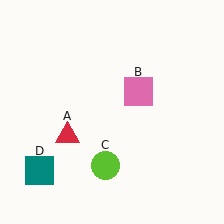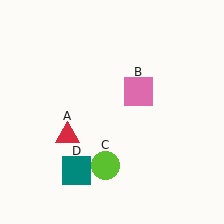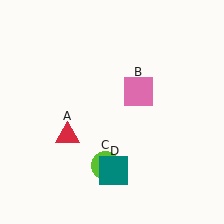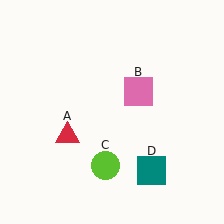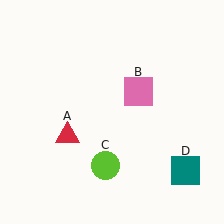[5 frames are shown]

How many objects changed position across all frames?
1 object changed position: teal square (object D).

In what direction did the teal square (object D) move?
The teal square (object D) moved right.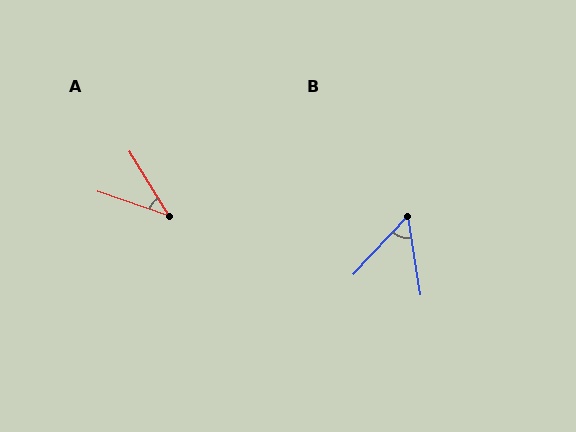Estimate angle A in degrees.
Approximately 40 degrees.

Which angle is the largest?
B, at approximately 52 degrees.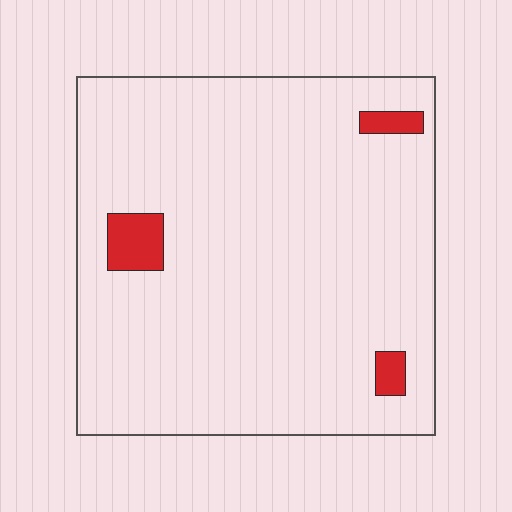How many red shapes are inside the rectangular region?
3.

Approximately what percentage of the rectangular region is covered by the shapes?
Approximately 5%.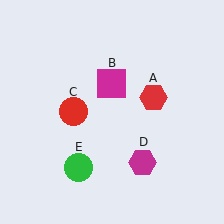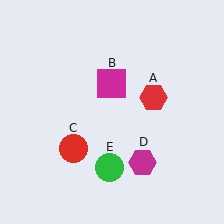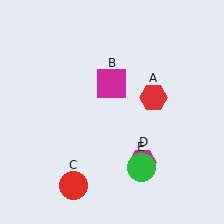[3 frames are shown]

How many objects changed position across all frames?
2 objects changed position: red circle (object C), green circle (object E).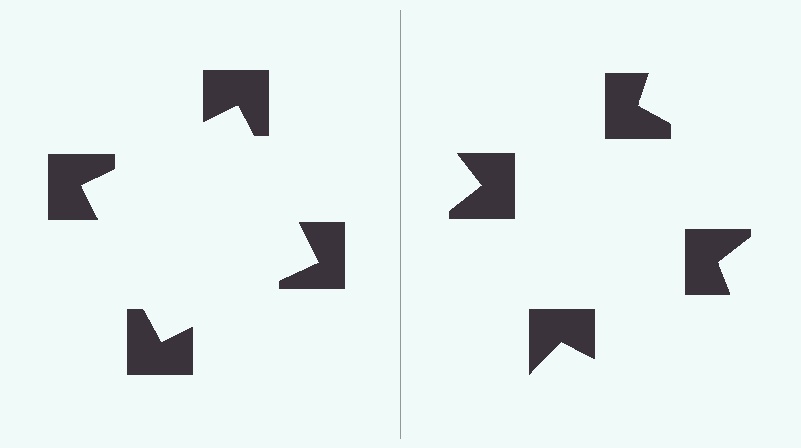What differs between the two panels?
The notched squares are positioned identically on both sides; only the wedge orientations differ. On the left they align to a square; on the right they are misaligned.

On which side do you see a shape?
An illusory square appears on the left side. On the right side the wedge cuts are rotated, so no coherent shape forms.